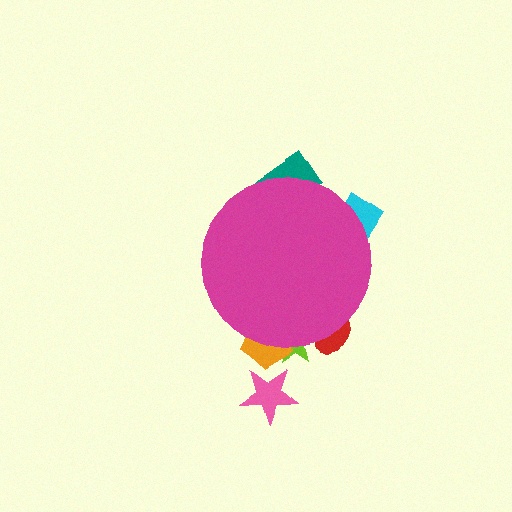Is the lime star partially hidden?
Yes, the lime star is partially hidden behind the magenta circle.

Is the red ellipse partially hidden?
Yes, the red ellipse is partially hidden behind the magenta circle.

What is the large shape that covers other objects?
A magenta circle.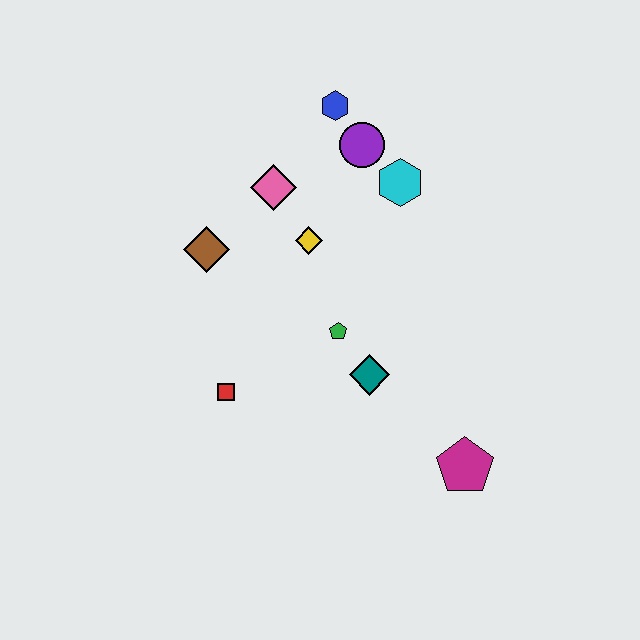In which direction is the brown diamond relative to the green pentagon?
The brown diamond is to the left of the green pentagon.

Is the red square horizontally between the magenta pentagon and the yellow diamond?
No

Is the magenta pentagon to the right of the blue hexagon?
Yes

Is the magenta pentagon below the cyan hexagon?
Yes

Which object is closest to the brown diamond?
The pink diamond is closest to the brown diamond.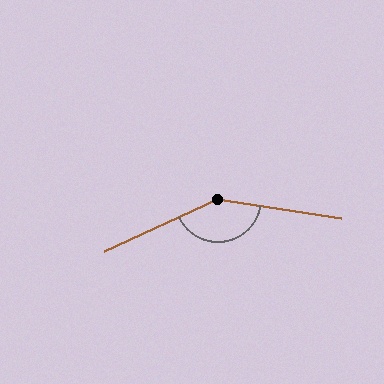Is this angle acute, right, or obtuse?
It is obtuse.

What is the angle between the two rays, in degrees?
Approximately 146 degrees.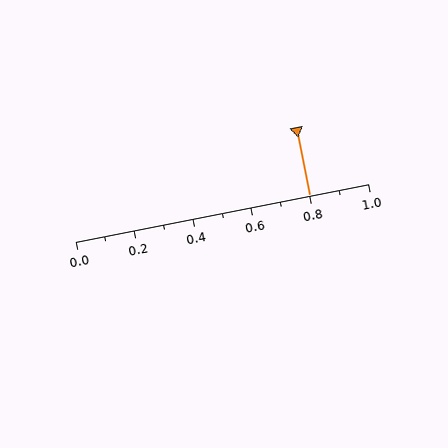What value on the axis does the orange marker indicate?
The marker indicates approximately 0.8.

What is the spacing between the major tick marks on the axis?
The major ticks are spaced 0.2 apart.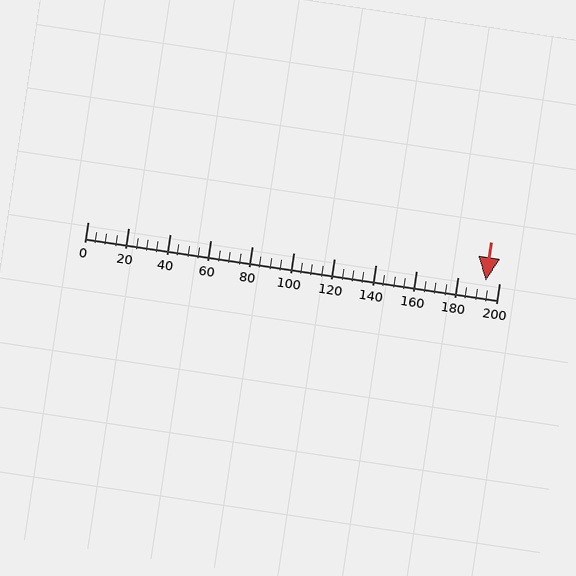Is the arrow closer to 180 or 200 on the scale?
The arrow is closer to 200.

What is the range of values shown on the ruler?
The ruler shows values from 0 to 200.